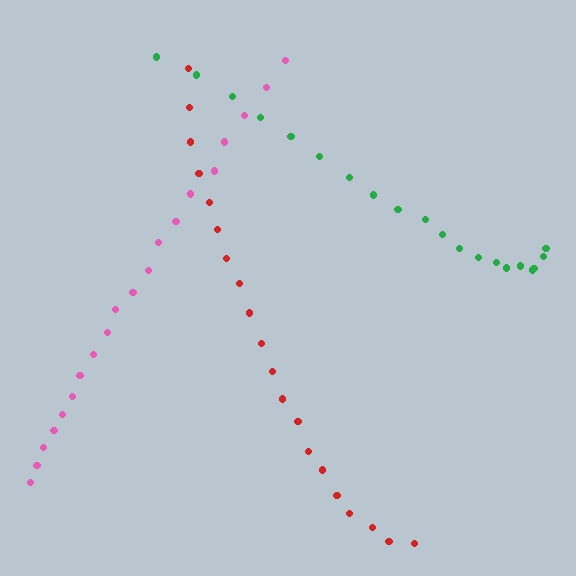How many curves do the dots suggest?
There are 3 distinct paths.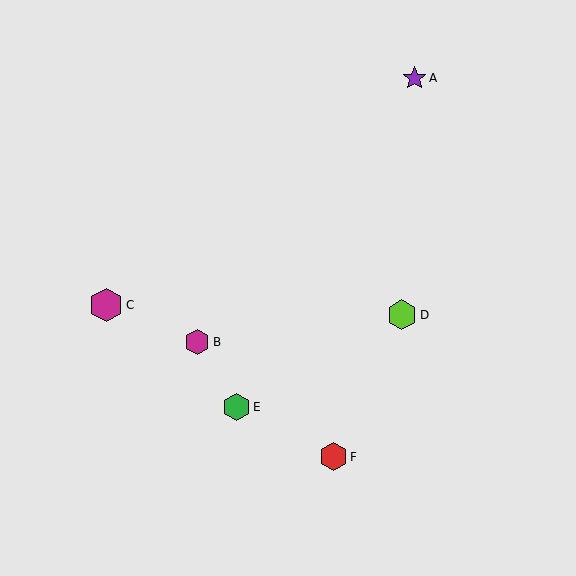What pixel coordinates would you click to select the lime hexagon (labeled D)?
Click at (402, 315) to select the lime hexagon D.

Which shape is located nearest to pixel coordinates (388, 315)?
The lime hexagon (labeled D) at (402, 315) is nearest to that location.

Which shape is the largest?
The magenta hexagon (labeled C) is the largest.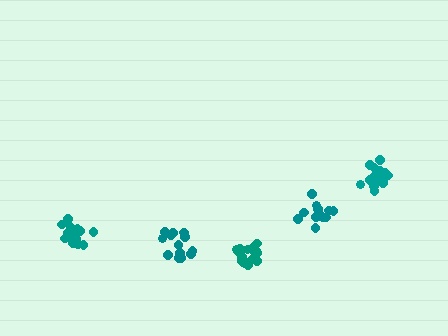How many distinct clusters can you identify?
There are 5 distinct clusters.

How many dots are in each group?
Group 1: 16 dots, Group 2: 18 dots, Group 3: 13 dots, Group 4: 13 dots, Group 5: 18 dots (78 total).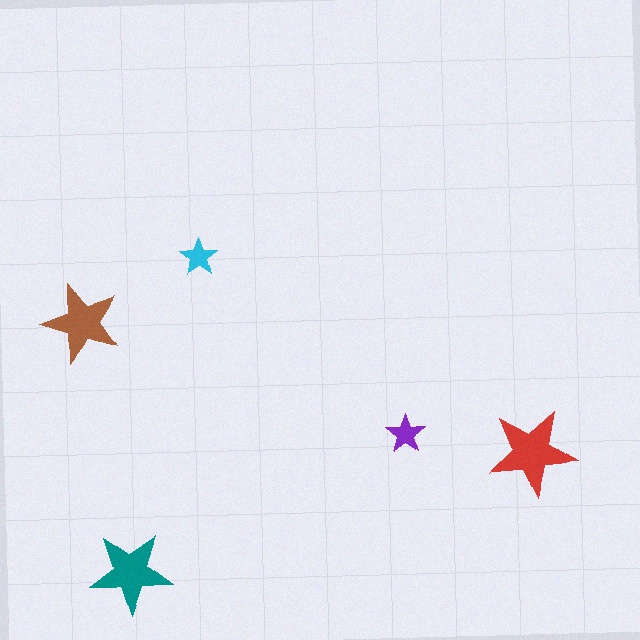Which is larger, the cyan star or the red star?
The red one.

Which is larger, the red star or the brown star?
The red one.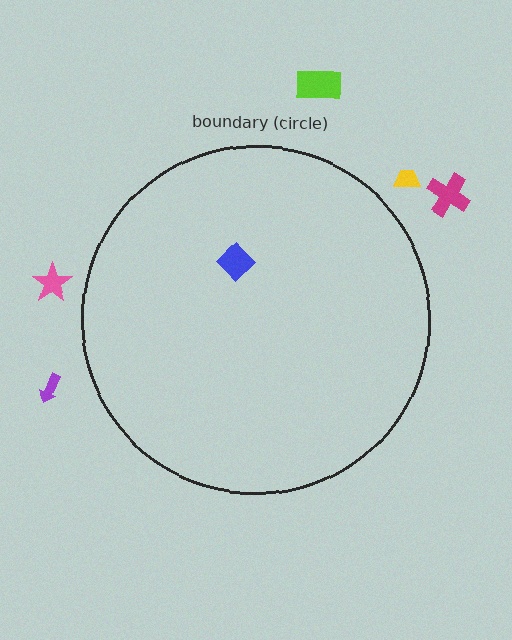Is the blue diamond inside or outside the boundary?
Inside.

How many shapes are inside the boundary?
1 inside, 5 outside.